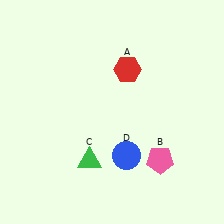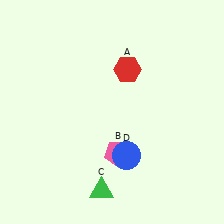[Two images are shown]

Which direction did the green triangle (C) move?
The green triangle (C) moved down.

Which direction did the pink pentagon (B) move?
The pink pentagon (B) moved left.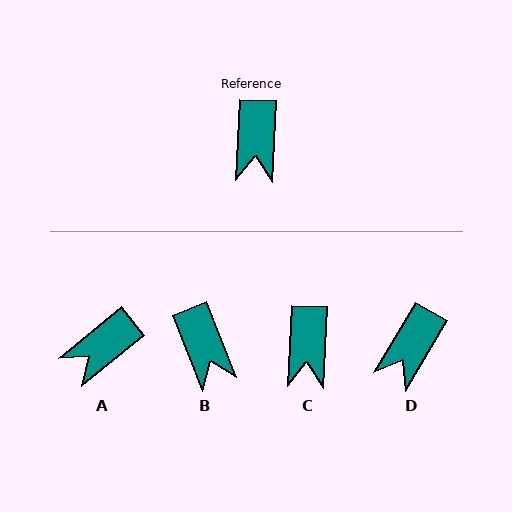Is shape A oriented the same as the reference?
No, it is off by about 48 degrees.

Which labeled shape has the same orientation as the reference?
C.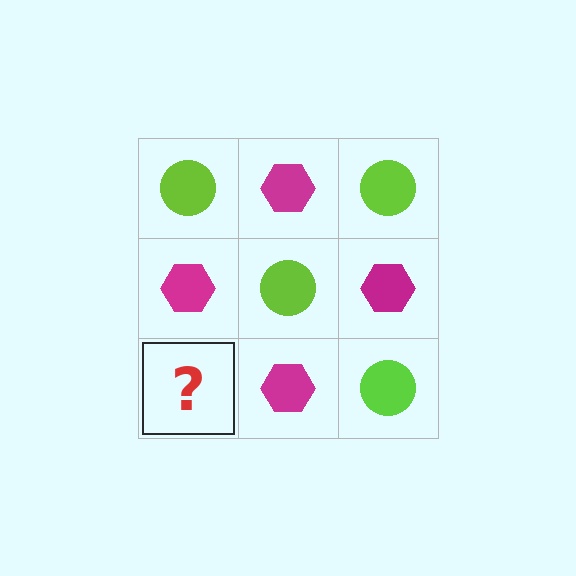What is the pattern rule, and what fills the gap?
The rule is that it alternates lime circle and magenta hexagon in a checkerboard pattern. The gap should be filled with a lime circle.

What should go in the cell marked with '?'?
The missing cell should contain a lime circle.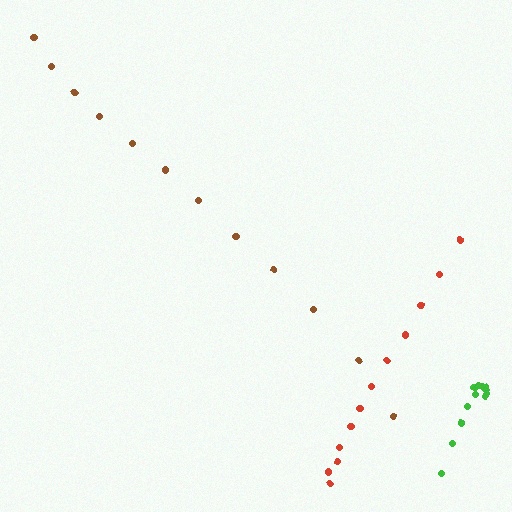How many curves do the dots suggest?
There are 3 distinct paths.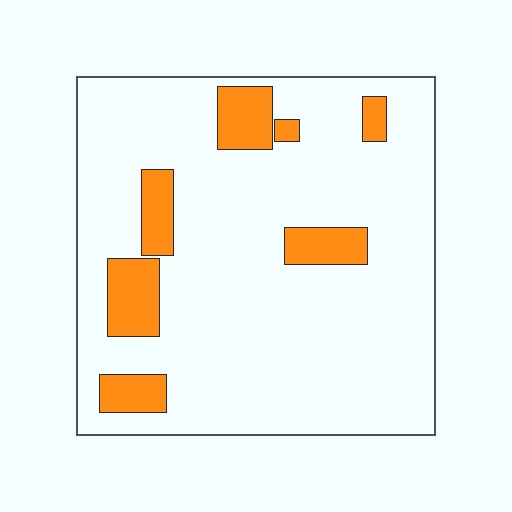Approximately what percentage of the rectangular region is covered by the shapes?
Approximately 15%.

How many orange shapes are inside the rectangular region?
7.